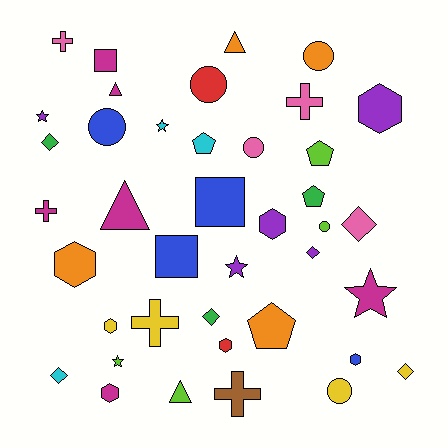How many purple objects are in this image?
There are 5 purple objects.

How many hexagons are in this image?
There are 7 hexagons.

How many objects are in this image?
There are 40 objects.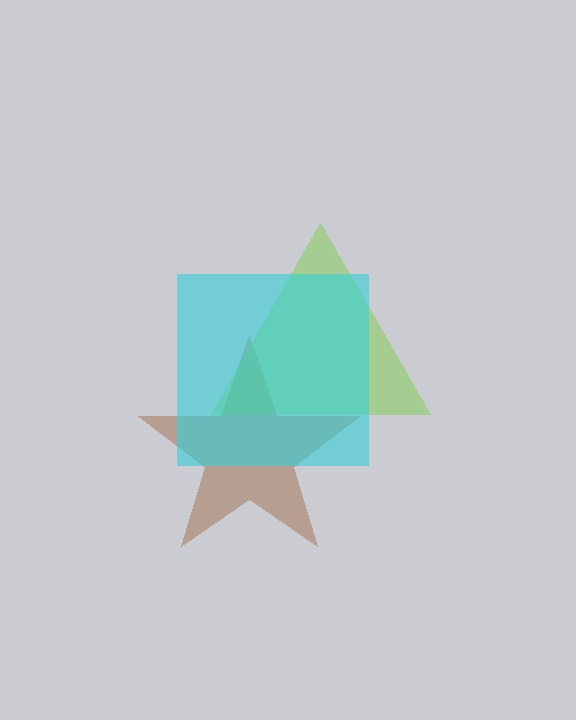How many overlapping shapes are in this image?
There are 3 overlapping shapes in the image.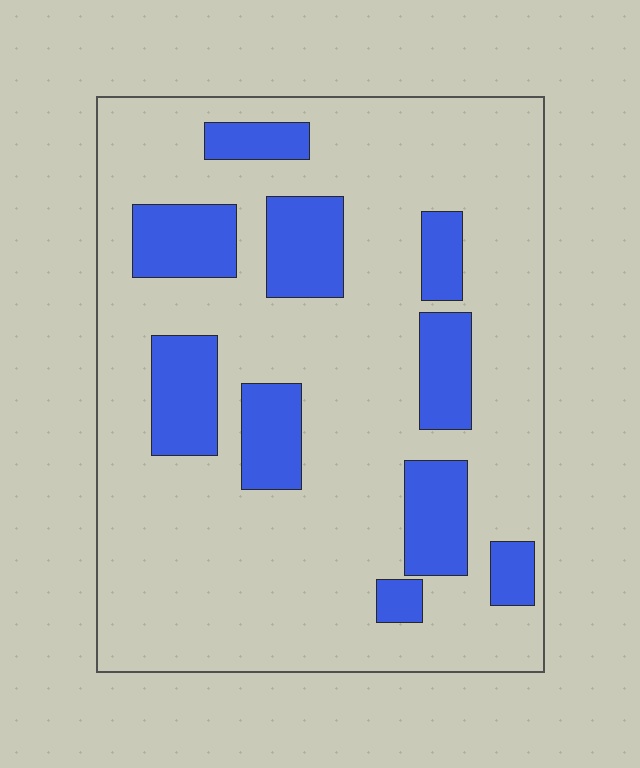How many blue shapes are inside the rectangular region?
10.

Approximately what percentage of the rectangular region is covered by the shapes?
Approximately 20%.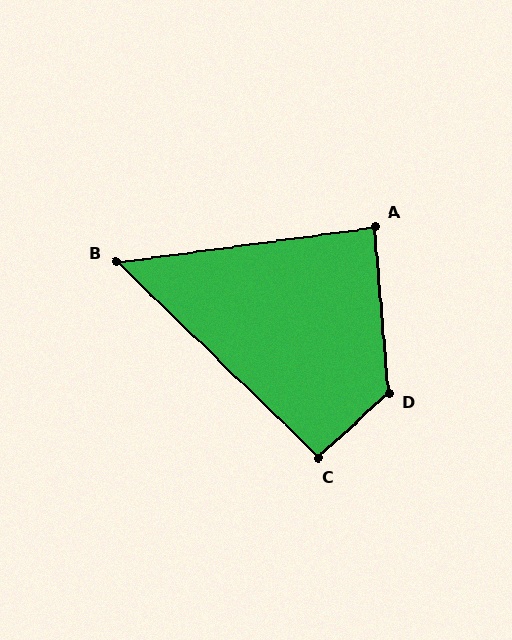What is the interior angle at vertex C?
Approximately 93 degrees (approximately right).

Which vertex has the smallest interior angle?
B, at approximately 52 degrees.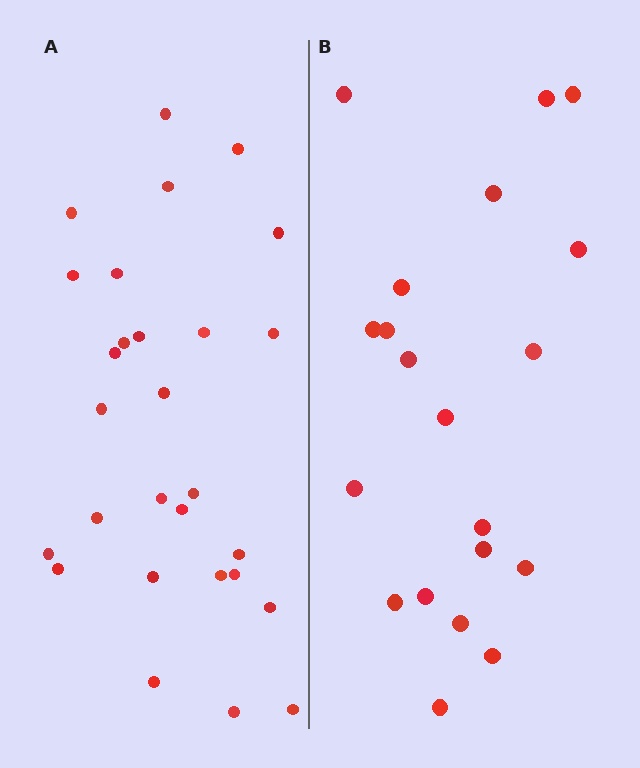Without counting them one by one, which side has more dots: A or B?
Region A (the left region) has more dots.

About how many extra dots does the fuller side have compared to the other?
Region A has roughly 8 or so more dots than region B.